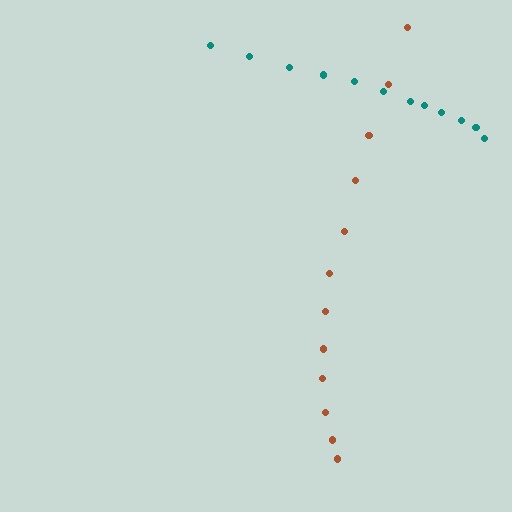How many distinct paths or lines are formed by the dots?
There are 2 distinct paths.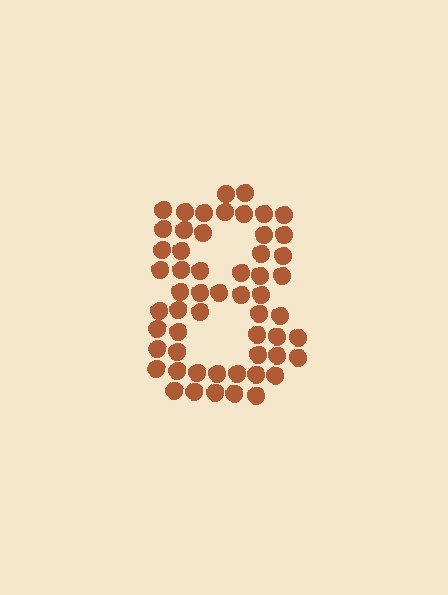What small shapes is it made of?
It is made of small circles.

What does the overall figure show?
The overall figure shows the digit 8.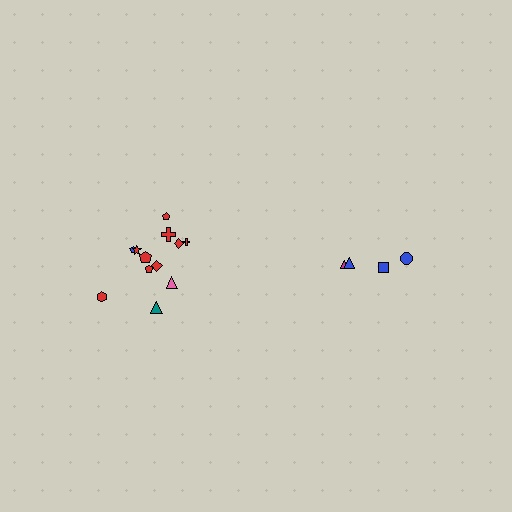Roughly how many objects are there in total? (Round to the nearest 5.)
Roughly 15 objects in total.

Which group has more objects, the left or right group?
The left group.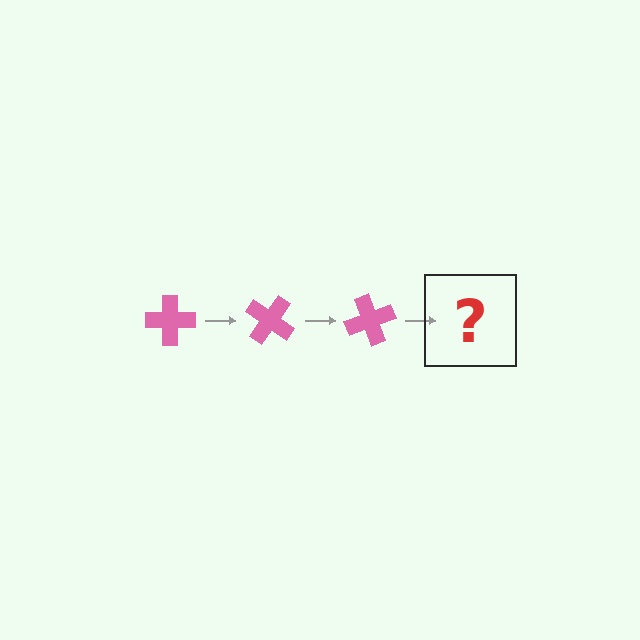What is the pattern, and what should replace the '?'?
The pattern is that the cross rotates 35 degrees each step. The '?' should be a pink cross rotated 105 degrees.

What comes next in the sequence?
The next element should be a pink cross rotated 105 degrees.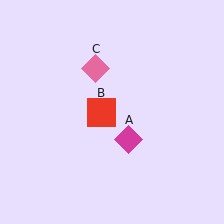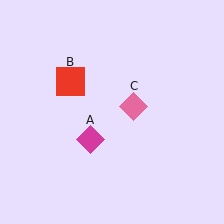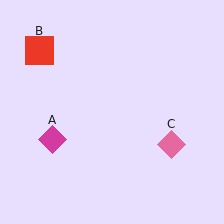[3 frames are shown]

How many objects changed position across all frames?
3 objects changed position: magenta diamond (object A), red square (object B), pink diamond (object C).